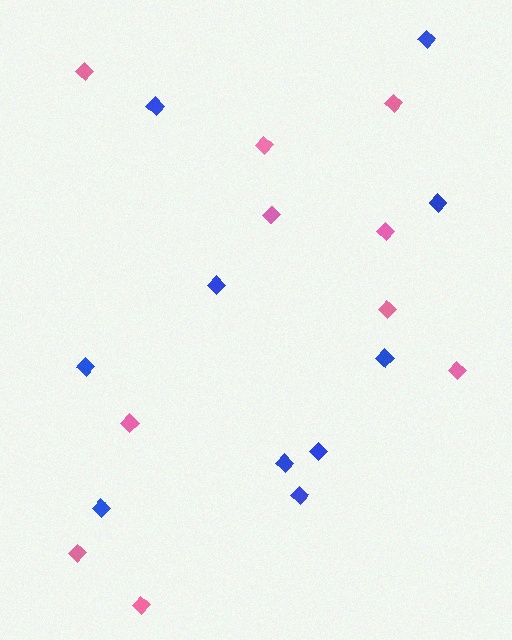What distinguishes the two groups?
There are 2 groups: one group of pink diamonds (10) and one group of blue diamonds (10).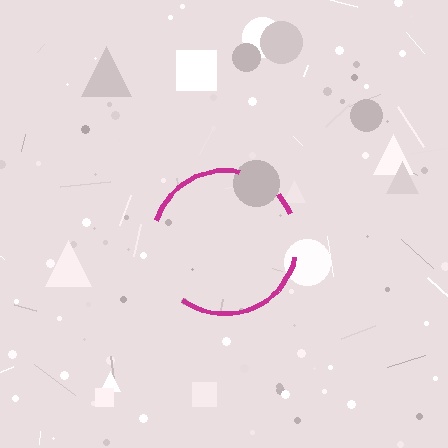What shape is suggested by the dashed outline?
The dashed outline suggests a circle.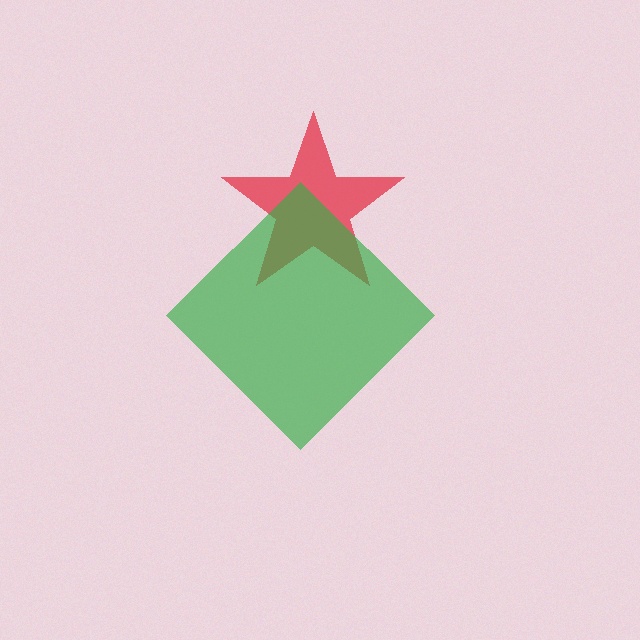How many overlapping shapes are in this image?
There are 2 overlapping shapes in the image.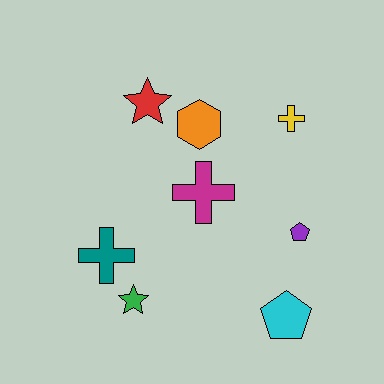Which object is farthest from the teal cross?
The yellow cross is farthest from the teal cross.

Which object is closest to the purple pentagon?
The cyan pentagon is closest to the purple pentagon.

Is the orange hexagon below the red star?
Yes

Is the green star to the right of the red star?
No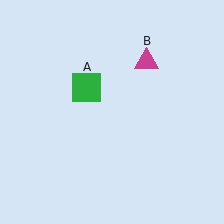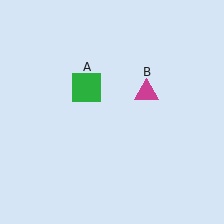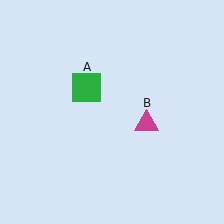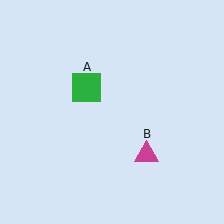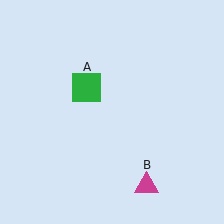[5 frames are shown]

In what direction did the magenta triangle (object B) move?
The magenta triangle (object B) moved down.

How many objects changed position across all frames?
1 object changed position: magenta triangle (object B).